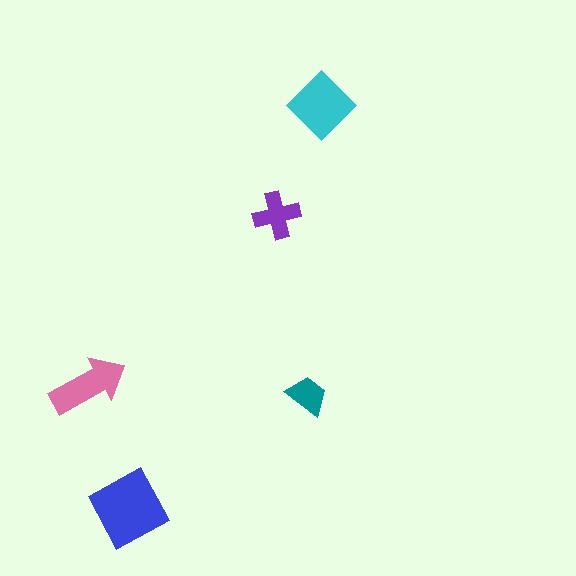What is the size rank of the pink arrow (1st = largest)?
3rd.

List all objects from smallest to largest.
The teal trapezoid, the purple cross, the pink arrow, the cyan diamond, the blue square.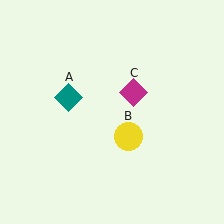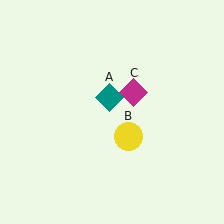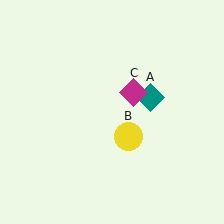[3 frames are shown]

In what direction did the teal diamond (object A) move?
The teal diamond (object A) moved right.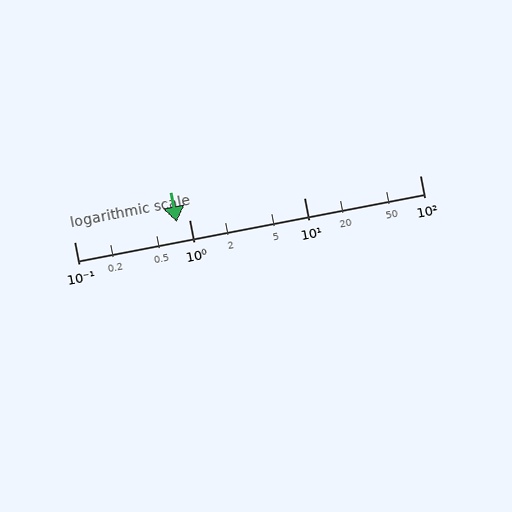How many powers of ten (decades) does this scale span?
The scale spans 3 decades, from 0.1 to 100.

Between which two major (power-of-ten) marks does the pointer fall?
The pointer is between 0.1 and 1.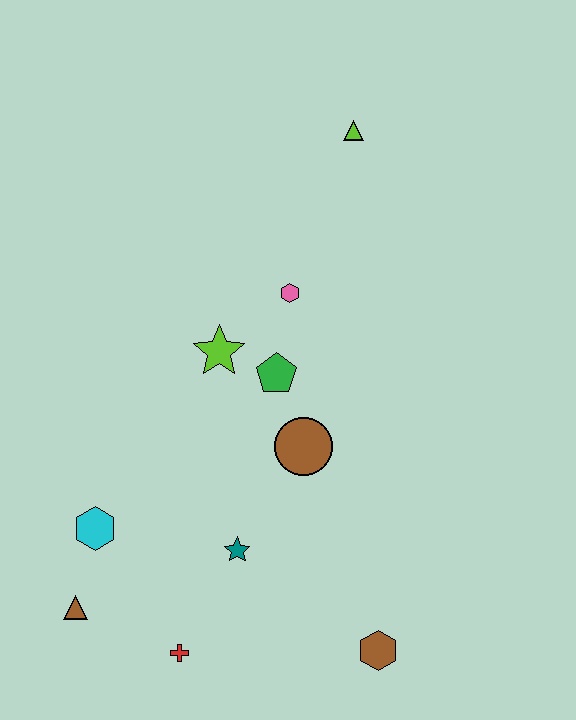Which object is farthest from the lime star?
The brown hexagon is farthest from the lime star.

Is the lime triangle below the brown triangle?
No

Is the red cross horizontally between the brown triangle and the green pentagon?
Yes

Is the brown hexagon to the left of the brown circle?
No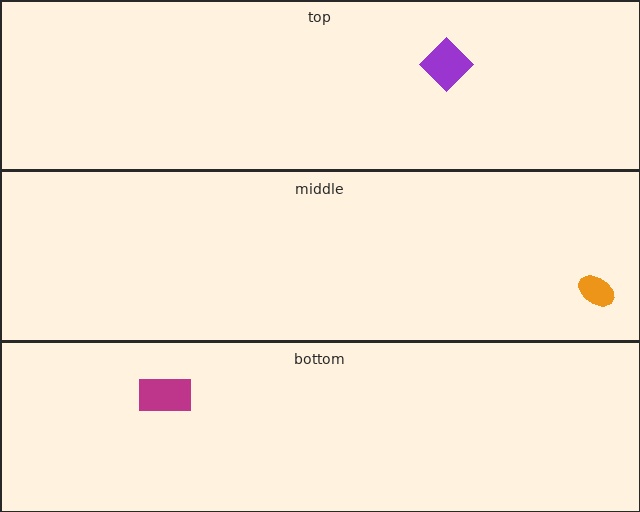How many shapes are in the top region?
1.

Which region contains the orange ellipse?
The middle region.